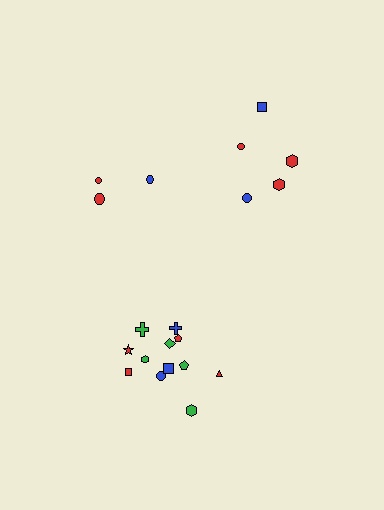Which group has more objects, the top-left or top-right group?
The top-right group.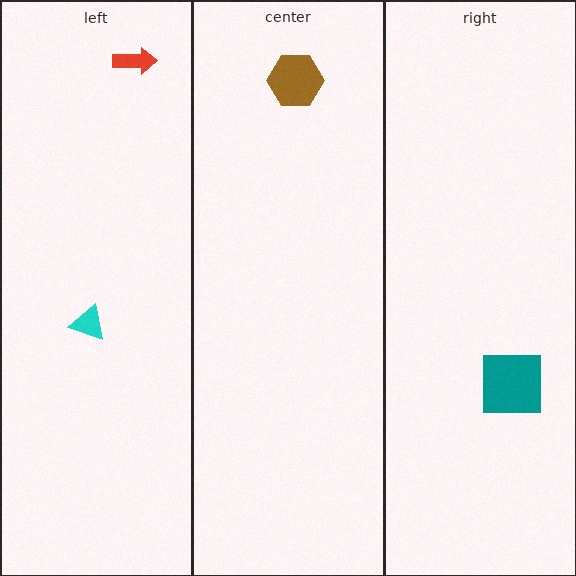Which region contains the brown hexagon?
The center region.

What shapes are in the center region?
The brown hexagon.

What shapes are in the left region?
The red arrow, the cyan triangle.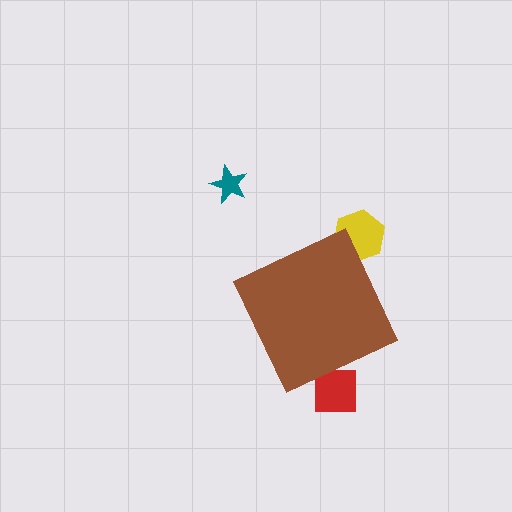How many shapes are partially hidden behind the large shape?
2 shapes are partially hidden.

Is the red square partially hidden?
Yes, the red square is partially hidden behind the brown diamond.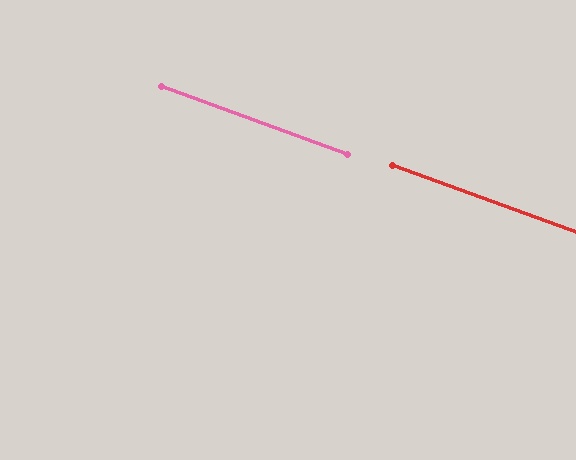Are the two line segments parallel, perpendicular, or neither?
Parallel — their directions differ by only 0.1°.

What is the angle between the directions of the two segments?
Approximately 0 degrees.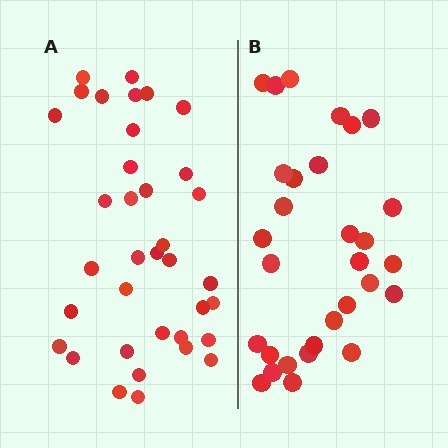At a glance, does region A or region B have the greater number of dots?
Region A (the left region) has more dots.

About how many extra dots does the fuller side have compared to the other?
Region A has about 6 more dots than region B.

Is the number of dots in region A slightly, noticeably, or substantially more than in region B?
Region A has only slightly more — the two regions are fairly close. The ratio is roughly 1.2 to 1.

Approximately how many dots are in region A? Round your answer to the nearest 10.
About 40 dots. (The exact count is 36, which rounds to 40.)